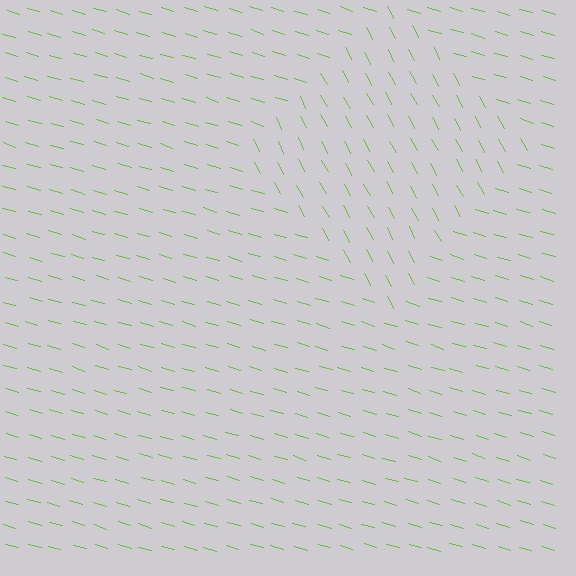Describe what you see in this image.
The image is filled with small lime line segments. A diamond region in the image has lines oriented differently from the surrounding lines, creating a visible texture boundary.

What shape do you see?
I see a diamond.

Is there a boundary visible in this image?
Yes, there is a texture boundary formed by a change in line orientation.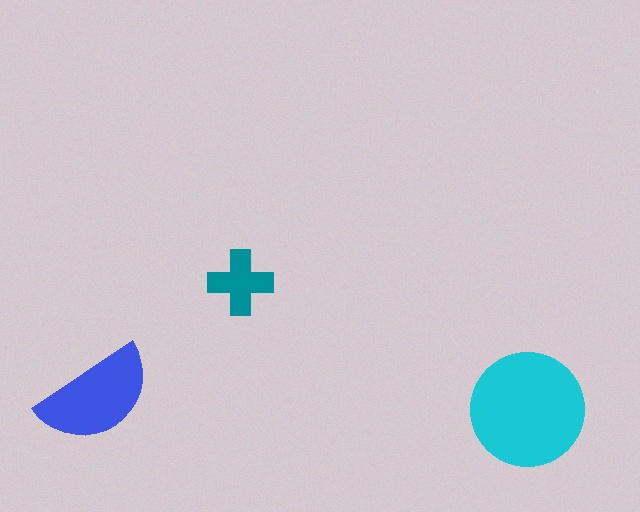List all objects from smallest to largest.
The teal cross, the blue semicircle, the cyan circle.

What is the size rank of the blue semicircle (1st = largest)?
2nd.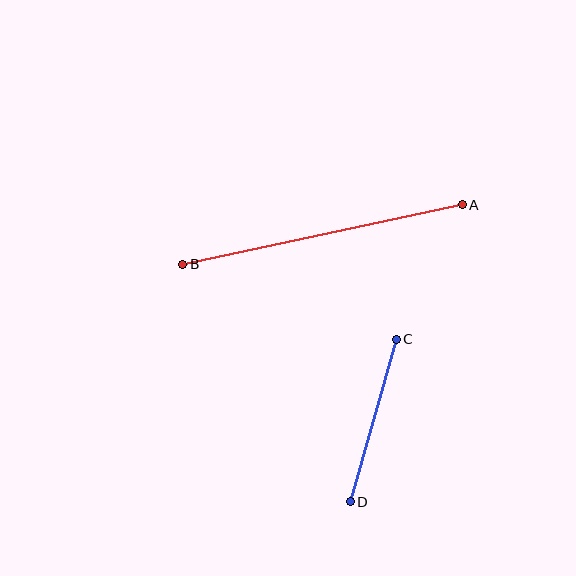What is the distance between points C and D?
The distance is approximately 169 pixels.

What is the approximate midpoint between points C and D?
The midpoint is at approximately (373, 421) pixels.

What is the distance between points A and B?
The distance is approximately 286 pixels.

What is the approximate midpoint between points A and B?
The midpoint is at approximately (323, 234) pixels.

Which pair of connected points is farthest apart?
Points A and B are farthest apart.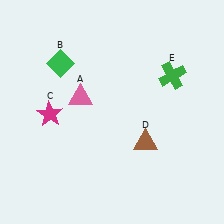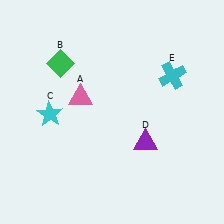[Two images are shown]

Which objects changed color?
C changed from magenta to cyan. D changed from brown to purple. E changed from green to cyan.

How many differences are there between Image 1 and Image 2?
There are 3 differences between the two images.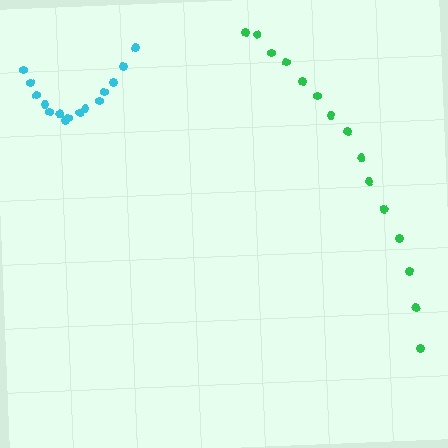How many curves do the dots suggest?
There are 2 distinct paths.